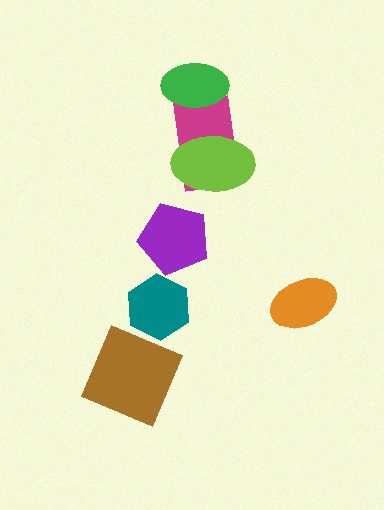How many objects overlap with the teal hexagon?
0 objects overlap with the teal hexagon.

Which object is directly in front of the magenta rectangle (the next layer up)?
The green ellipse is directly in front of the magenta rectangle.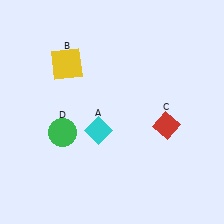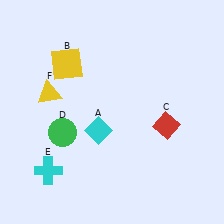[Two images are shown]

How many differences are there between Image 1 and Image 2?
There are 2 differences between the two images.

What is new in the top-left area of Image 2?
A yellow triangle (F) was added in the top-left area of Image 2.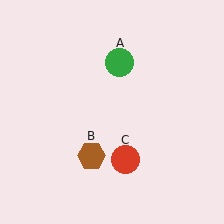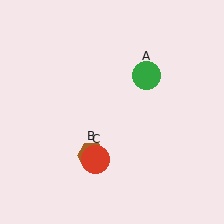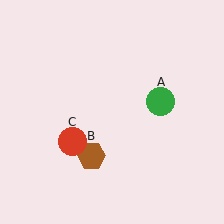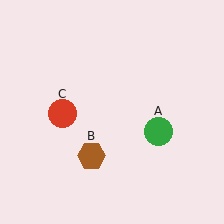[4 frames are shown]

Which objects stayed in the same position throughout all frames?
Brown hexagon (object B) remained stationary.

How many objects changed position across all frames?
2 objects changed position: green circle (object A), red circle (object C).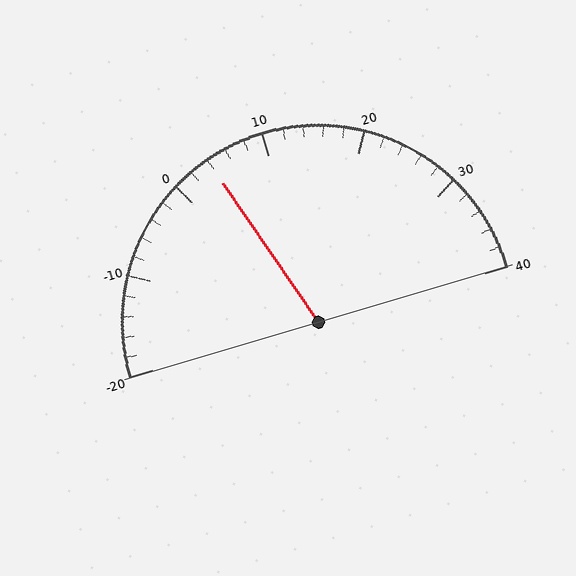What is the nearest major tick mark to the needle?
The nearest major tick mark is 0.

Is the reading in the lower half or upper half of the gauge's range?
The reading is in the lower half of the range (-20 to 40).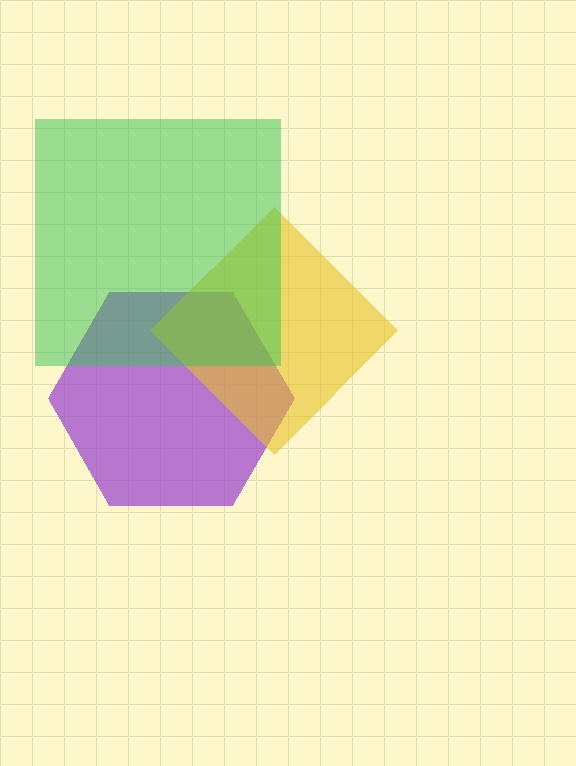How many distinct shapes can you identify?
There are 3 distinct shapes: a purple hexagon, a yellow diamond, a green square.